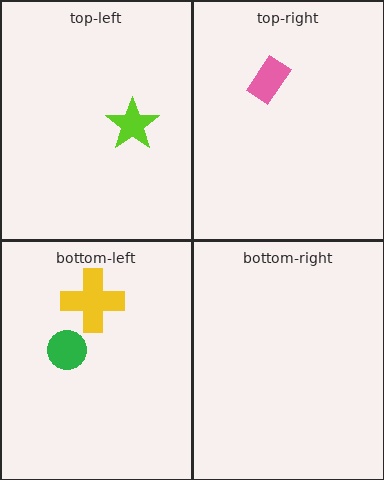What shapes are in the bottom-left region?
The yellow cross, the green circle.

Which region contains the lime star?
The top-left region.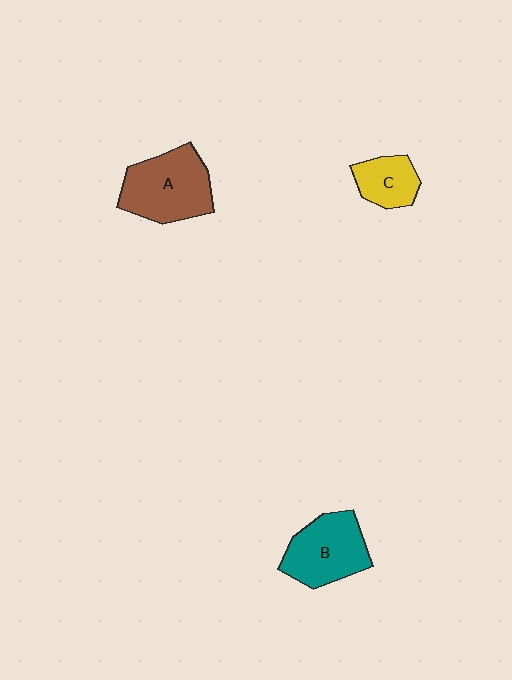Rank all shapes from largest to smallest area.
From largest to smallest: A (brown), B (teal), C (yellow).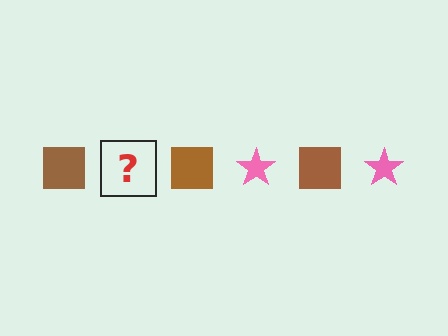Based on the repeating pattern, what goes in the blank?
The blank should be a pink star.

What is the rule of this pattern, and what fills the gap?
The rule is that the pattern alternates between brown square and pink star. The gap should be filled with a pink star.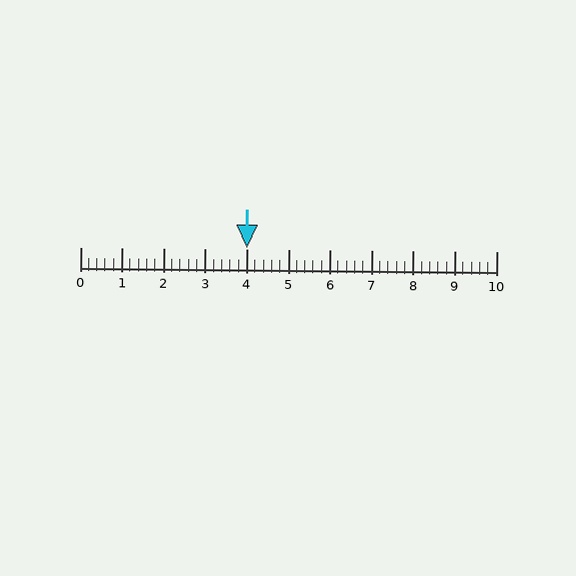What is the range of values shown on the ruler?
The ruler shows values from 0 to 10.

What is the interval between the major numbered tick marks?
The major tick marks are spaced 1 units apart.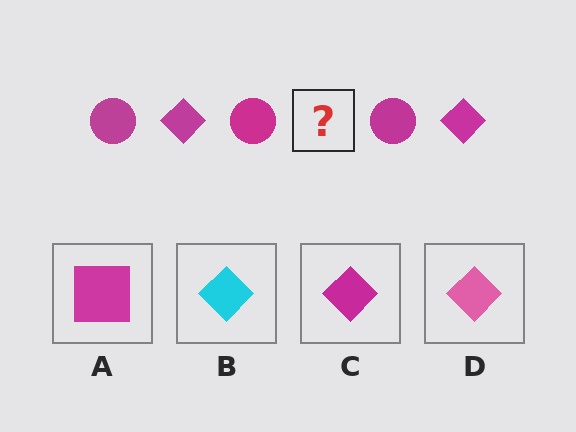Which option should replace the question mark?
Option C.